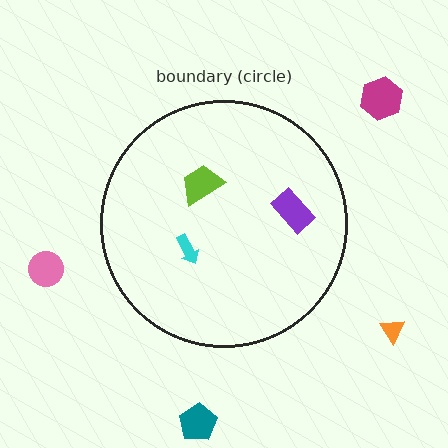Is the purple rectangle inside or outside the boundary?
Inside.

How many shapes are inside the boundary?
3 inside, 4 outside.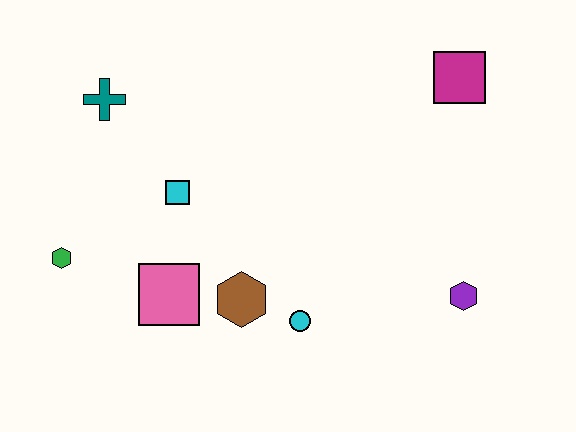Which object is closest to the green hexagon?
The pink square is closest to the green hexagon.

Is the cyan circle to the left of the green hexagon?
No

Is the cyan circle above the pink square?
No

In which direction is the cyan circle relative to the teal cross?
The cyan circle is below the teal cross.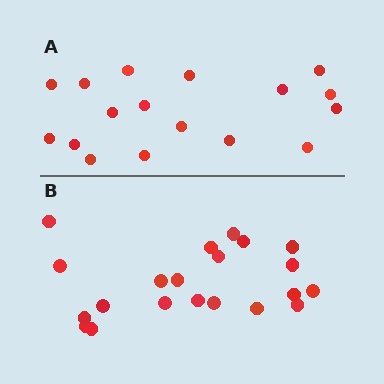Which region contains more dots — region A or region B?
Region B (the bottom region) has more dots.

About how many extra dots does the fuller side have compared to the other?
Region B has about 4 more dots than region A.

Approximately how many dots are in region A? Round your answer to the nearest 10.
About 20 dots. (The exact count is 17, which rounds to 20.)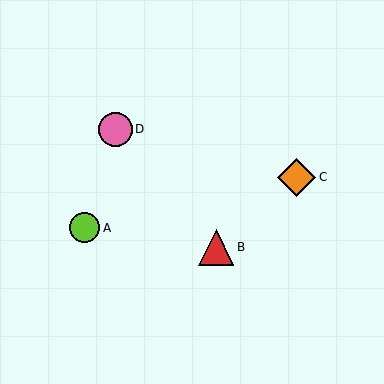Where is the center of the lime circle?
The center of the lime circle is at (85, 228).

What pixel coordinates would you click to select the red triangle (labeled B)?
Click at (216, 247) to select the red triangle B.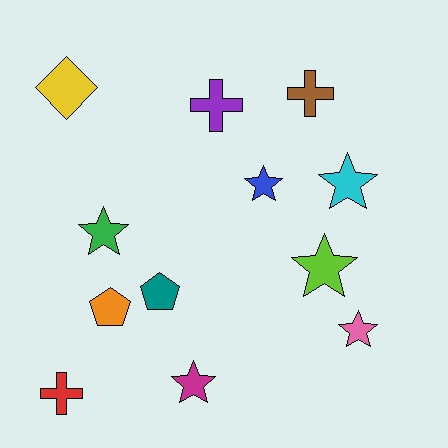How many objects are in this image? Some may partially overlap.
There are 12 objects.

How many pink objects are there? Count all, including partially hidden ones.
There is 1 pink object.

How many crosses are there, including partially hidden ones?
There are 3 crosses.